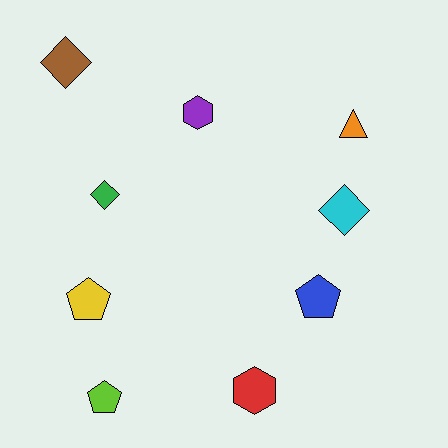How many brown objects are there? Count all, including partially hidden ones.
There is 1 brown object.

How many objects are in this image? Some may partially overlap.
There are 9 objects.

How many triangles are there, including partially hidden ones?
There is 1 triangle.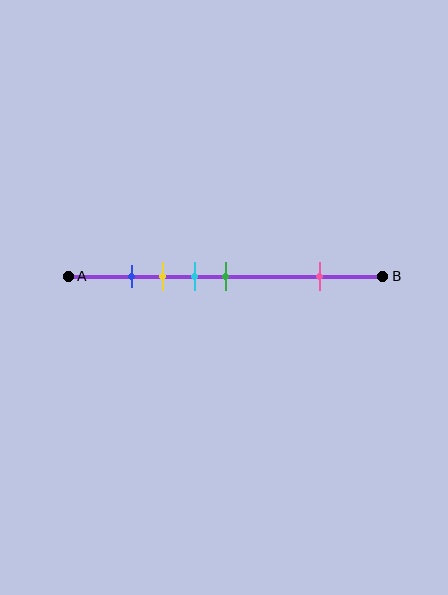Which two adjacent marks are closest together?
The blue and yellow marks are the closest adjacent pair.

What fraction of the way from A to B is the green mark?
The green mark is approximately 50% (0.5) of the way from A to B.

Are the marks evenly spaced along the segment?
No, the marks are not evenly spaced.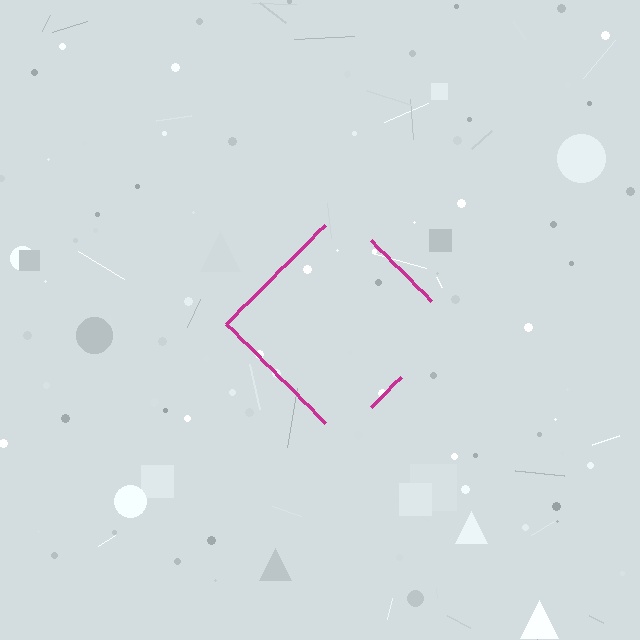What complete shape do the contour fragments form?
The contour fragments form a diamond.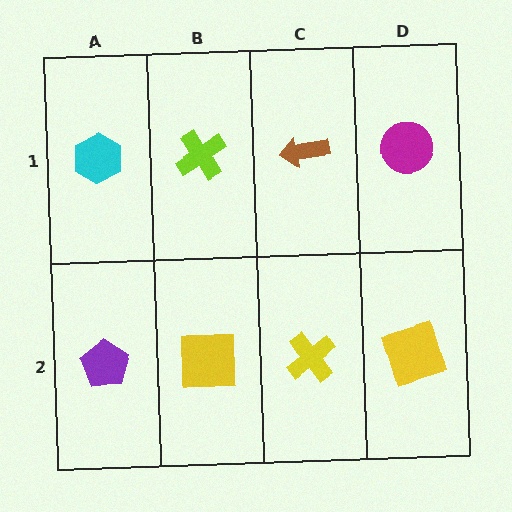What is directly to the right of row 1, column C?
A magenta circle.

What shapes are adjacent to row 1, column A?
A purple pentagon (row 2, column A), a lime cross (row 1, column B).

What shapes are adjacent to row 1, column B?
A yellow square (row 2, column B), a cyan hexagon (row 1, column A), a brown arrow (row 1, column C).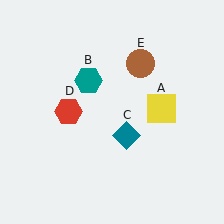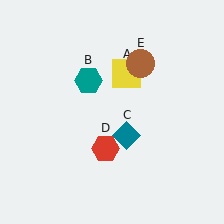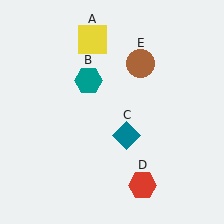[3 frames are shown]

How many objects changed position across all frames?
2 objects changed position: yellow square (object A), red hexagon (object D).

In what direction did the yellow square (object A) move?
The yellow square (object A) moved up and to the left.